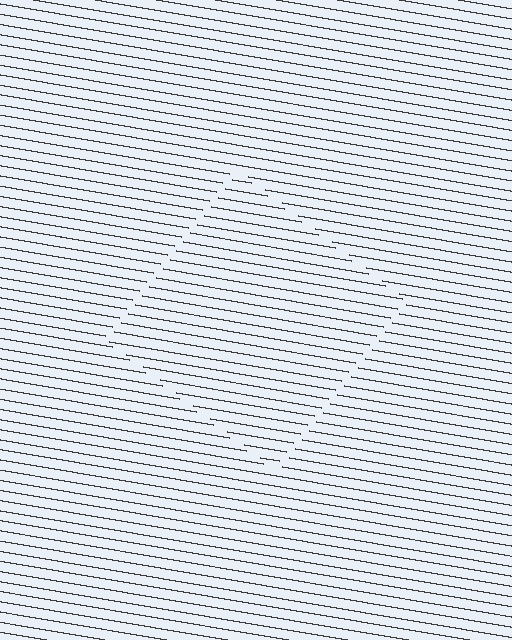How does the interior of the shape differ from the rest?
The interior of the shape contains the same grating, shifted by half a period — the contour is defined by the phase discontinuity where line-ends from the inner and outer gratings abut.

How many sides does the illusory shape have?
4 sides — the line-ends trace a square.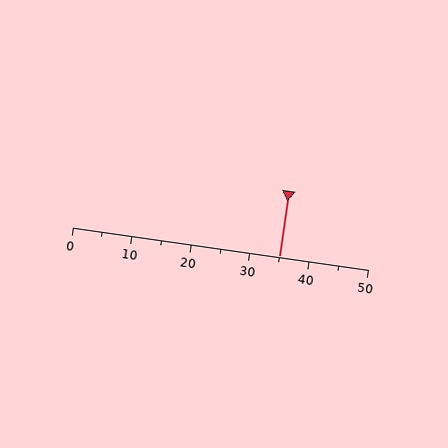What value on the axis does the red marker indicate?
The marker indicates approximately 35.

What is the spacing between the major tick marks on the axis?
The major ticks are spaced 10 apart.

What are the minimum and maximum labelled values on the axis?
The axis runs from 0 to 50.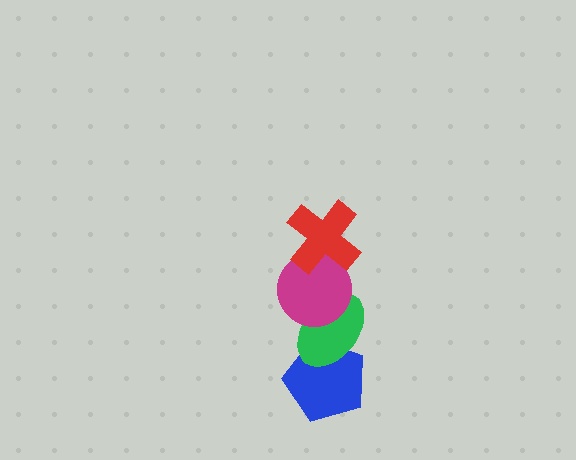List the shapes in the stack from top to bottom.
From top to bottom: the red cross, the magenta circle, the green ellipse, the blue pentagon.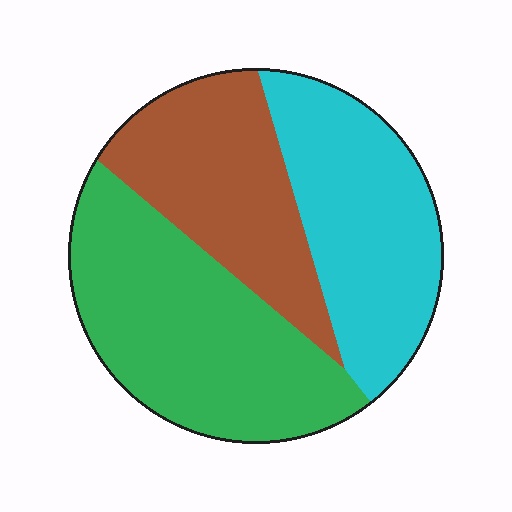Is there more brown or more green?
Green.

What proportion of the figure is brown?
Brown takes up about one quarter (1/4) of the figure.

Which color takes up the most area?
Green, at roughly 40%.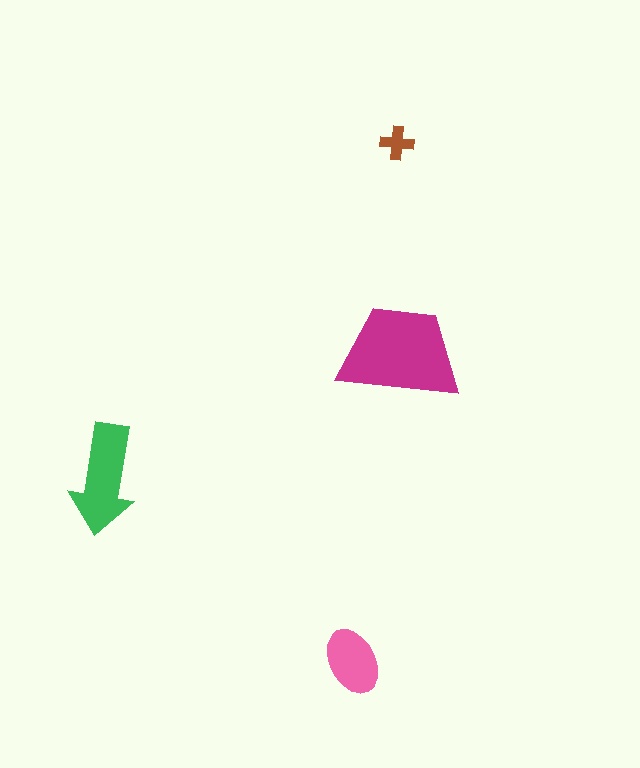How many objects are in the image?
There are 4 objects in the image.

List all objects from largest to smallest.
The magenta trapezoid, the green arrow, the pink ellipse, the brown cross.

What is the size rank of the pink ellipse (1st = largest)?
3rd.